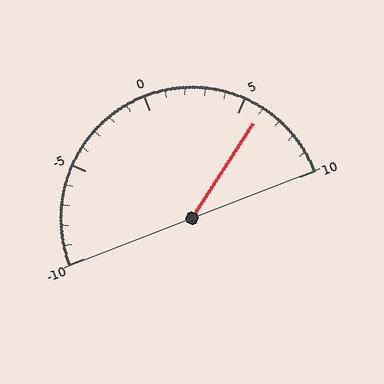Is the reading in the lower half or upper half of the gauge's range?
The reading is in the upper half of the range (-10 to 10).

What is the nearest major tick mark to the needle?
The nearest major tick mark is 5.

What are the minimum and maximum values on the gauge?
The gauge ranges from -10 to 10.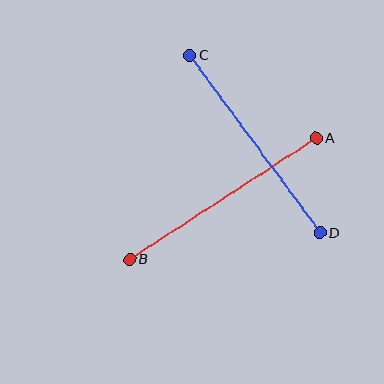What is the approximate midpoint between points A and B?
The midpoint is at approximately (223, 198) pixels.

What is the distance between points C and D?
The distance is approximately 220 pixels.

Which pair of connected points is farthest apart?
Points A and B are farthest apart.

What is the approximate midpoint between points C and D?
The midpoint is at approximately (255, 144) pixels.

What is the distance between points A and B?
The distance is approximately 223 pixels.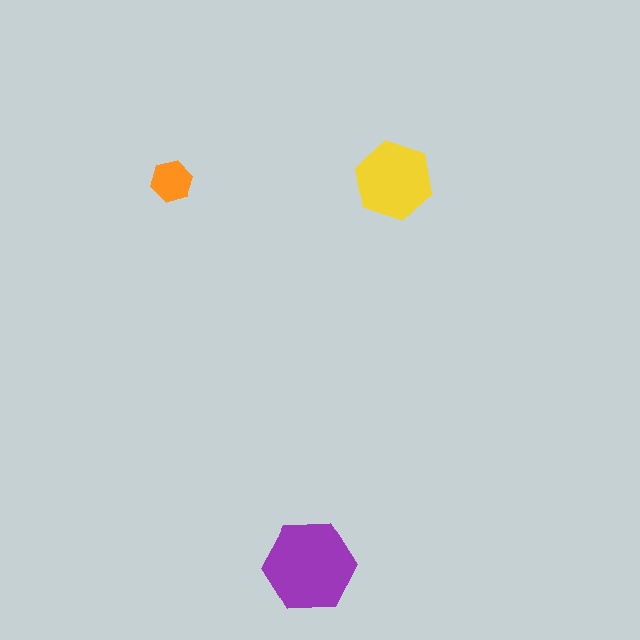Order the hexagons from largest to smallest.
the purple one, the yellow one, the orange one.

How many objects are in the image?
There are 3 objects in the image.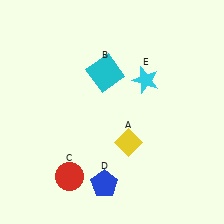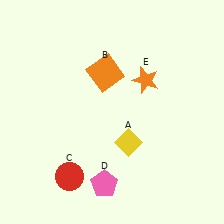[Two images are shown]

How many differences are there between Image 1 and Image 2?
There are 3 differences between the two images.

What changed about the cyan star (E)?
In Image 1, E is cyan. In Image 2, it changed to orange.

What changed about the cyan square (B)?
In Image 1, B is cyan. In Image 2, it changed to orange.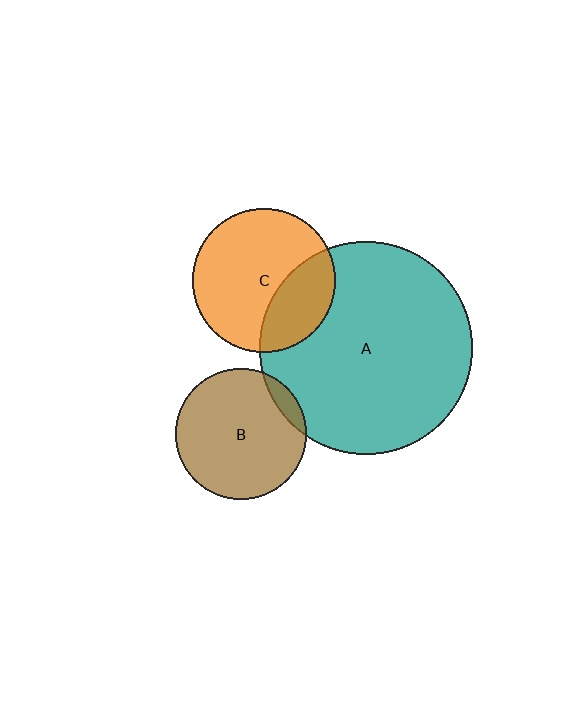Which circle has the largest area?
Circle A (teal).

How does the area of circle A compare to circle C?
Approximately 2.2 times.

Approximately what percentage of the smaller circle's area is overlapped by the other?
Approximately 10%.